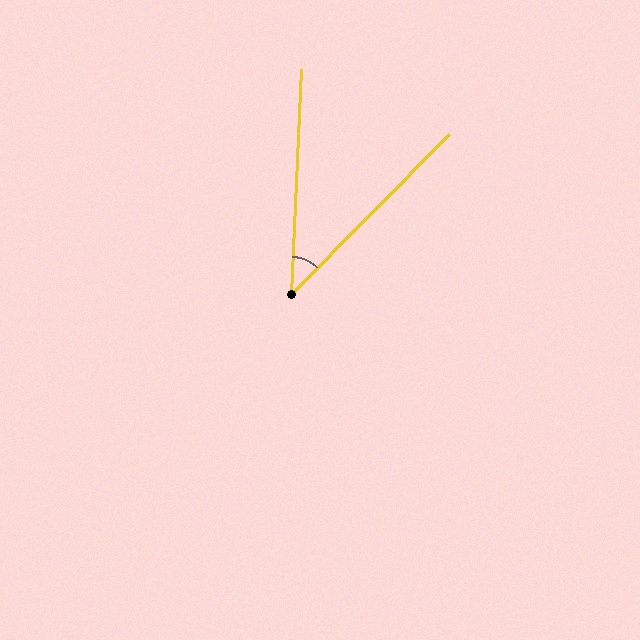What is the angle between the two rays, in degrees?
Approximately 42 degrees.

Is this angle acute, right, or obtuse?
It is acute.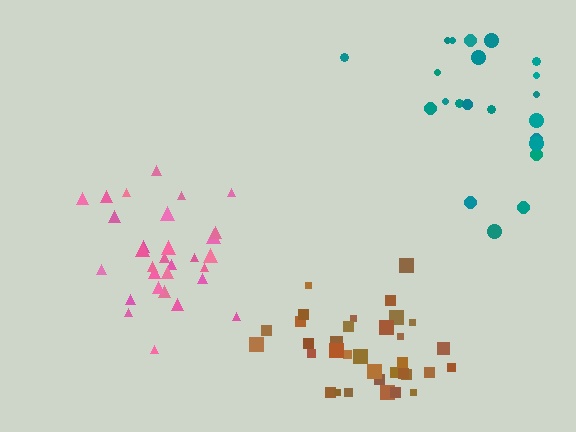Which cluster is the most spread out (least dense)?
Teal.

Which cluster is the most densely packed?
Brown.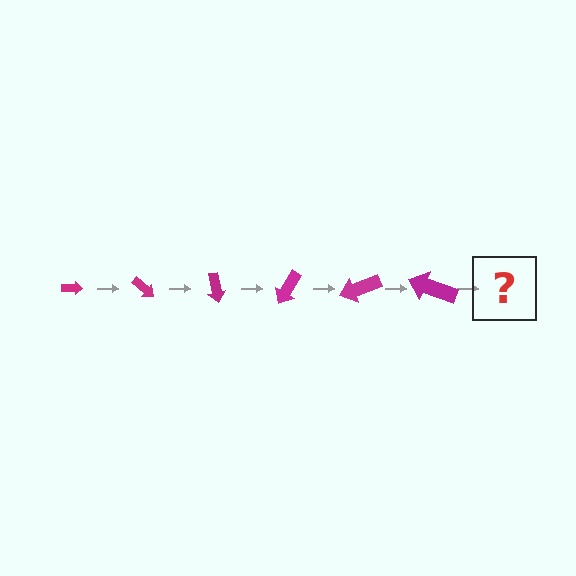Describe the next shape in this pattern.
It should be an arrow, larger than the previous one and rotated 240 degrees from the start.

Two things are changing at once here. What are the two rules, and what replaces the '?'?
The two rules are that the arrow grows larger each step and it rotates 40 degrees each step. The '?' should be an arrow, larger than the previous one and rotated 240 degrees from the start.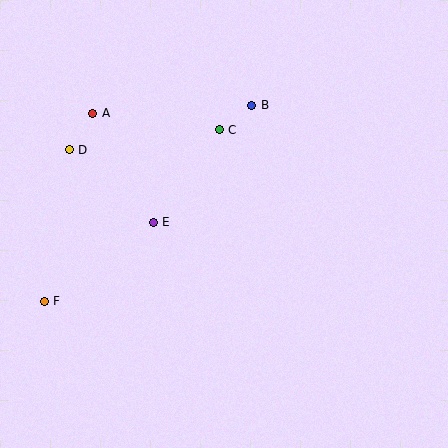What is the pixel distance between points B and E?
The distance between B and E is 153 pixels.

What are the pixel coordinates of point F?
Point F is at (44, 301).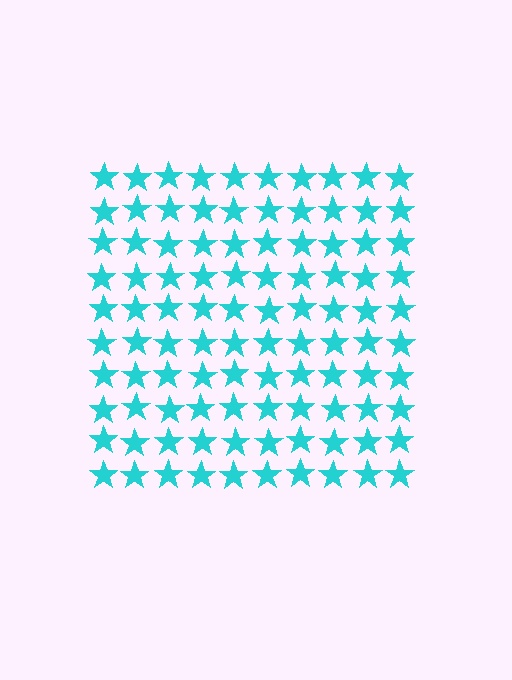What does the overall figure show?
The overall figure shows a square.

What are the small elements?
The small elements are stars.